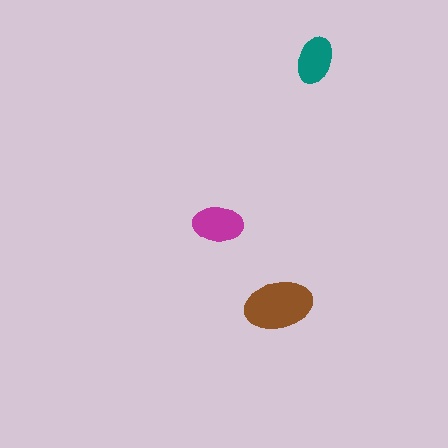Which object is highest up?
The teal ellipse is topmost.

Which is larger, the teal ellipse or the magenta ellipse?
The magenta one.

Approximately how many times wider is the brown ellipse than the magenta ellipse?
About 1.5 times wider.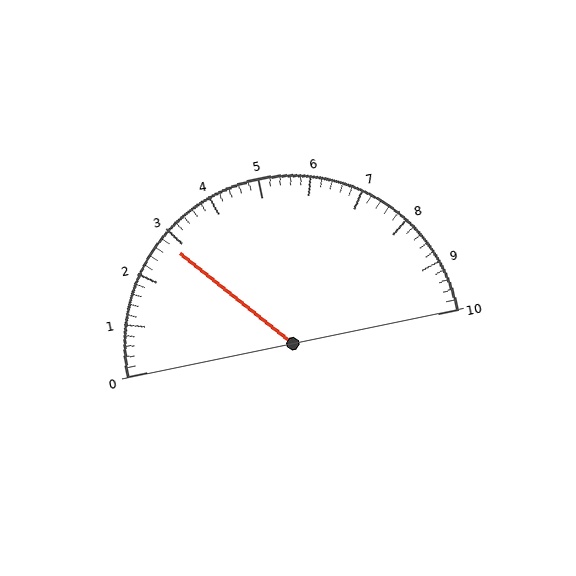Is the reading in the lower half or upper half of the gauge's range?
The reading is in the lower half of the range (0 to 10).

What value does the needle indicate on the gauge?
The needle indicates approximately 2.8.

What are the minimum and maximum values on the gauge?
The gauge ranges from 0 to 10.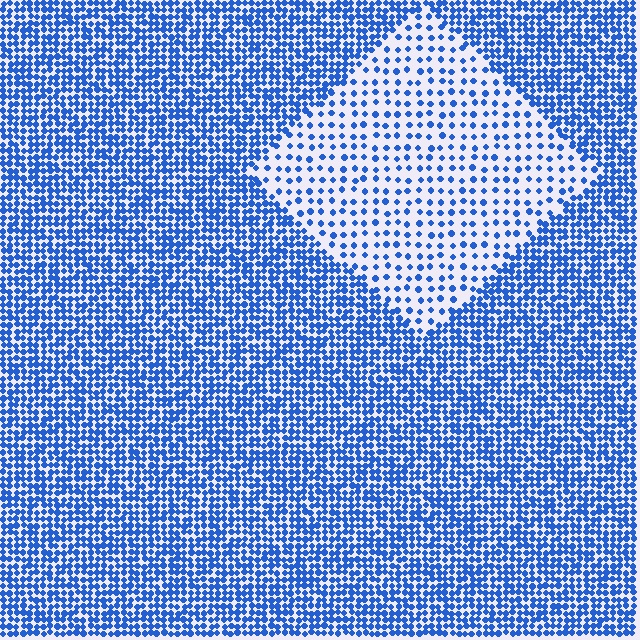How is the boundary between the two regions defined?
The boundary is defined by a change in element density (approximately 2.6x ratio). All elements are the same color, size, and shape.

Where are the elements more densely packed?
The elements are more densely packed outside the diamond boundary.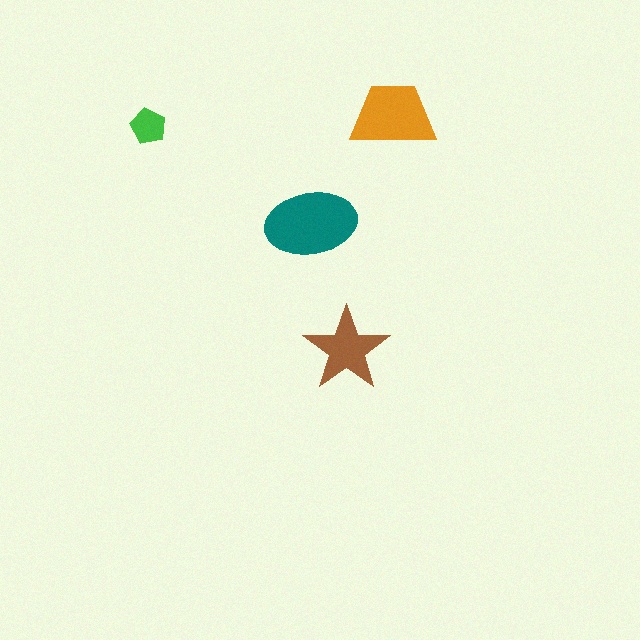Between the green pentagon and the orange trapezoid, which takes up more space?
The orange trapezoid.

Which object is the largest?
The teal ellipse.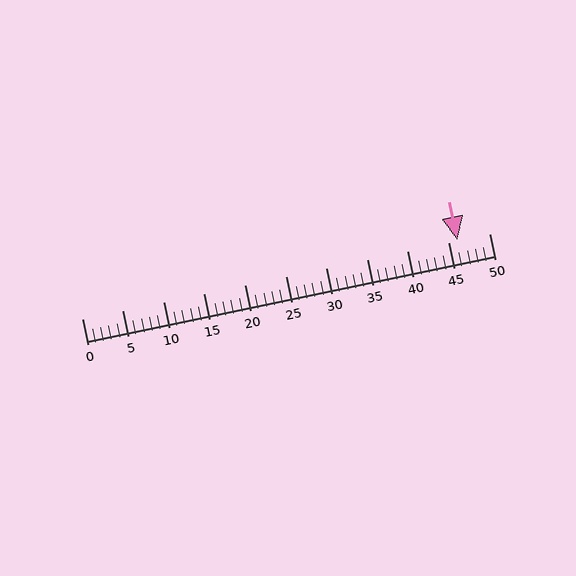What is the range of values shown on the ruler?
The ruler shows values from 0 to 50.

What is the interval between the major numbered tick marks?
The major tick marks are spaced 5 units apart.